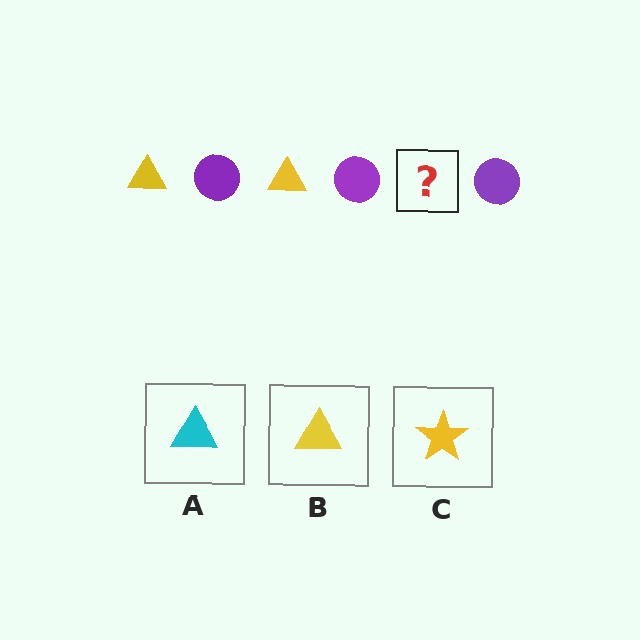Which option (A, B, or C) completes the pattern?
B.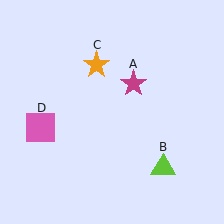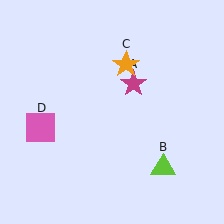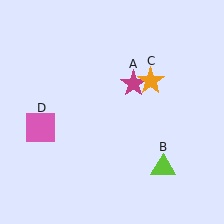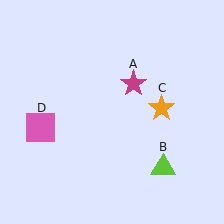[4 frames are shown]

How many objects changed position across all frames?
1 object changed position: orange star (object C).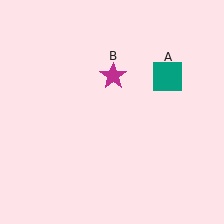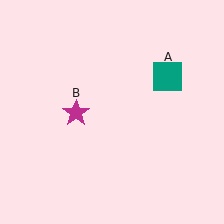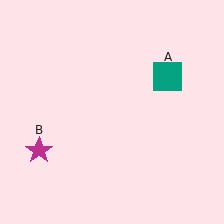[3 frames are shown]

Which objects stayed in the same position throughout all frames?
Teal square (object A) remained stationary.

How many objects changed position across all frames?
1 object changed position: magenta star (object B).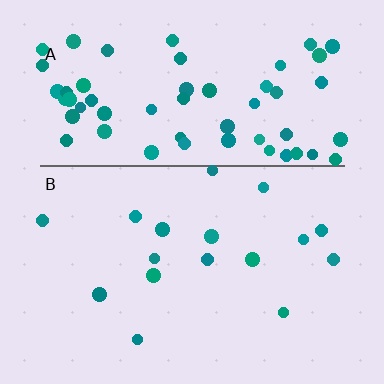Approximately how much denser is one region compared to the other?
Approximately 3.8× — region A over region B.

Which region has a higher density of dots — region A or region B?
A (the top).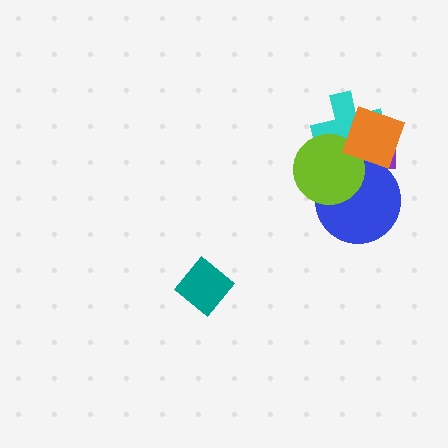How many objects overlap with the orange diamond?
4 objects overlap with the orange diamond.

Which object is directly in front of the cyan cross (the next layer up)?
The purple cross is directly in front of the cyan cross.